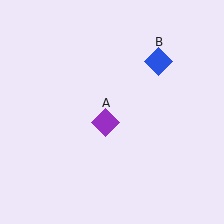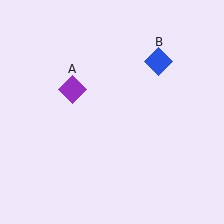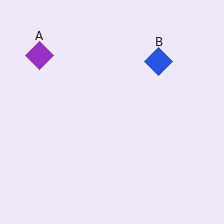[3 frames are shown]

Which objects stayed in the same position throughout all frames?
Blue diamond (object B) remained stationary.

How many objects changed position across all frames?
1 object changed position: purple diamond (object A).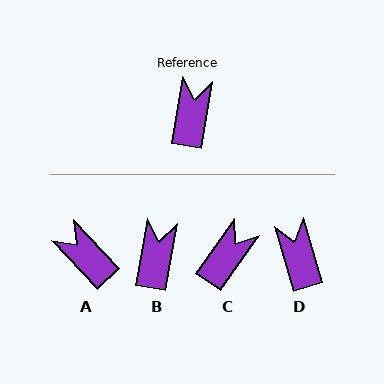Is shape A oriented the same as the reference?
No, it is off by about 54 degrees.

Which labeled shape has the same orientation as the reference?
B.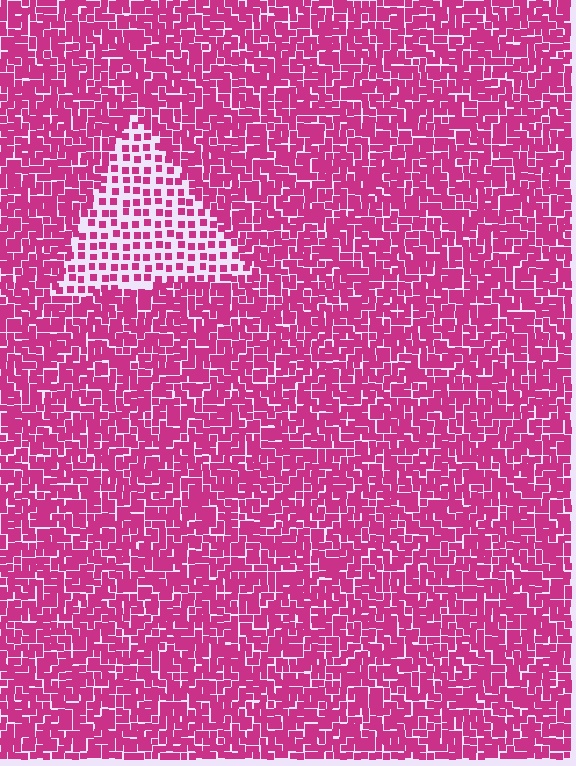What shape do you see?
I see a triangle.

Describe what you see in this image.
The image contains small magenta elements arranged at two different densities. A triangle-shaped region is visible where the elements are less densely packed than the surrounding area.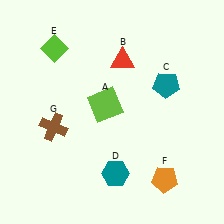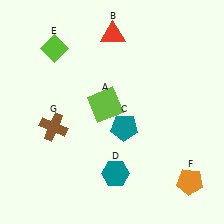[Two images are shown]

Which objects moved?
The objects that moved are: the red triangle (B), the teal pentagon (C), the orange pentagon (F).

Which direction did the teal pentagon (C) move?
The teal pentagon (C) moved down.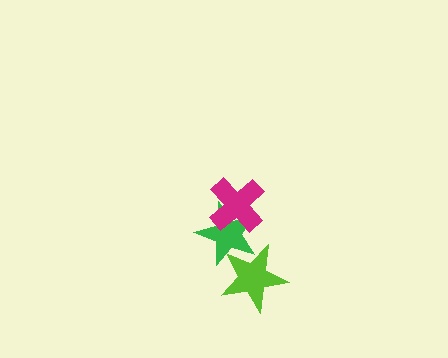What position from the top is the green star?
The green star is 2nd from the top.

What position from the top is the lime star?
The lime star is 3rd from the top.